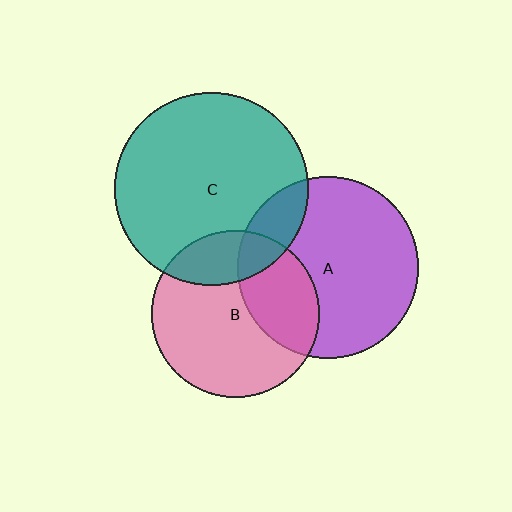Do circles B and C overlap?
Yes.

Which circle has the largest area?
Circle C (teal).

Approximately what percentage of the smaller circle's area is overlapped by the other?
Approximately 20%.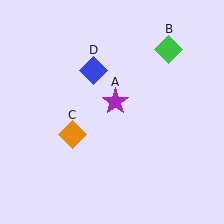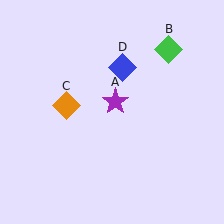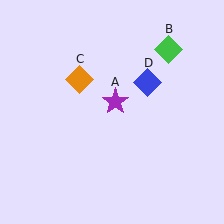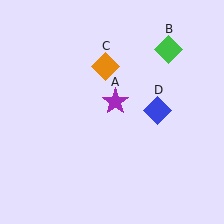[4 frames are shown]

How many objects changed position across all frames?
2 objects changed position: orange diamond (object C), blue diamond (object D).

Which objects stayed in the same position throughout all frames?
Purple star (object A) and green diamond (object B) remained stationary.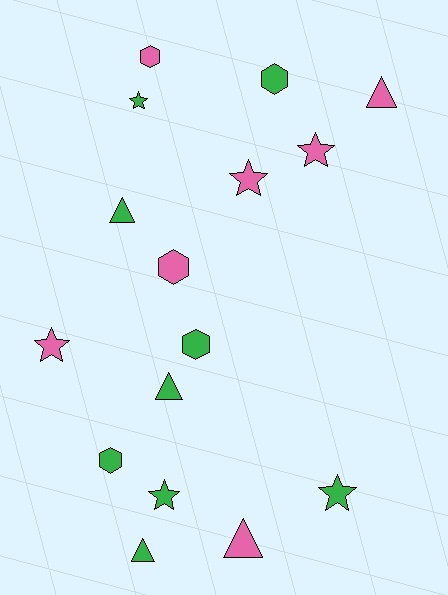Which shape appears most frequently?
Star, with 6 objects.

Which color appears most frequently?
Green, with 9 objects.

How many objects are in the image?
There are 16 objects.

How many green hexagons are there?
There are 3 green hexagons.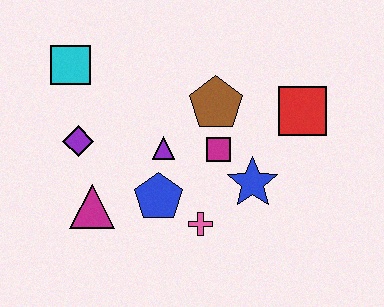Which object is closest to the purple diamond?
The magenta triangle is closest to the purple diamond.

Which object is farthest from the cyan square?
The red square is farthest from the cyan square.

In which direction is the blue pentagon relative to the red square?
The blue pentagon is to the left of the red square.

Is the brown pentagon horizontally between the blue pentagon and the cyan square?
No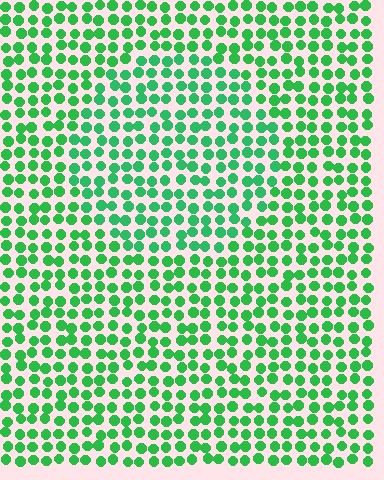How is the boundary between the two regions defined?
The boundary is defined purely by a slight shift in hue (about 13 degrees). Spacing, size, and orientation are identical on both sides.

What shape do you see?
I see a circle.